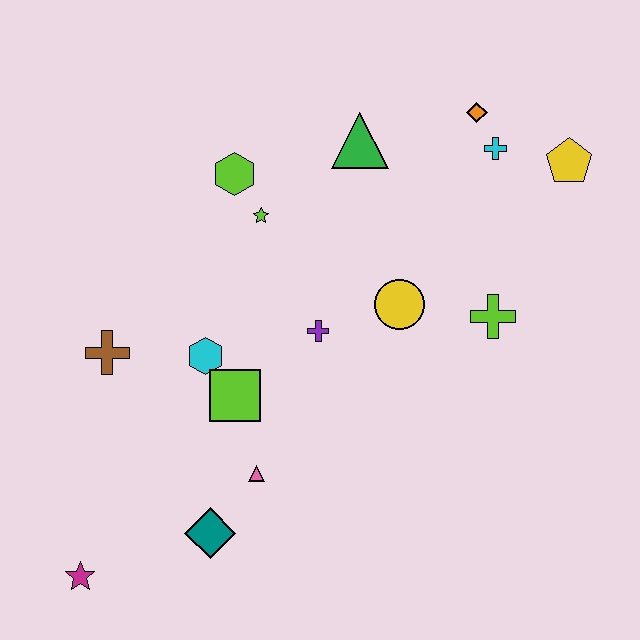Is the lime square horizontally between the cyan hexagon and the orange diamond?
Yes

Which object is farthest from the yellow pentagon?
The magenta star is farthest from the yellow pentagon.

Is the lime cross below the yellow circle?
Yes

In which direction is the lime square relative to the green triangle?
The lime square is below the green triangle.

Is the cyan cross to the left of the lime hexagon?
No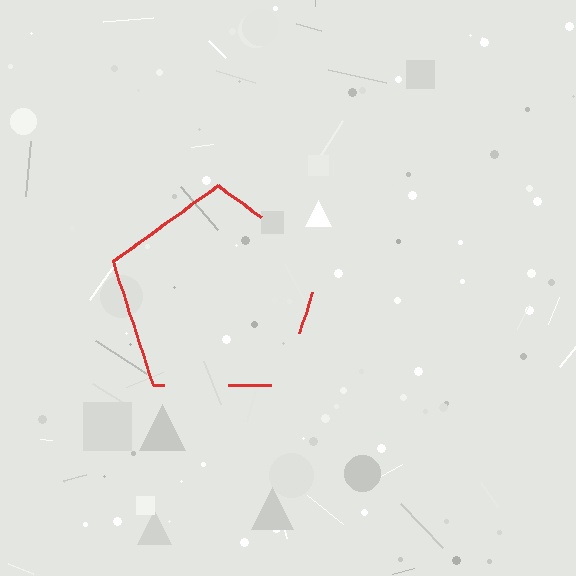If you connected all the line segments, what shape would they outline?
They would outline a pentagon.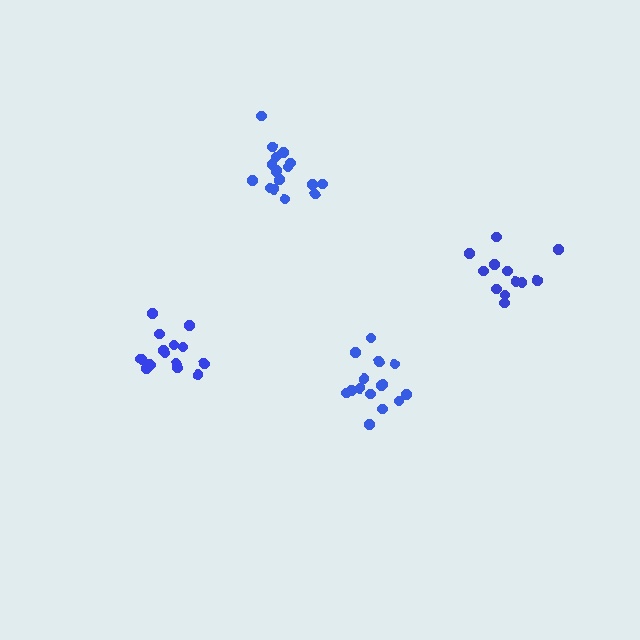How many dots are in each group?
Group 1: 15 dots, Group 2: 16 dots, Group 3: 12 dots, Group 4: 15 dots (58 total).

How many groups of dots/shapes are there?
There are 4 groups.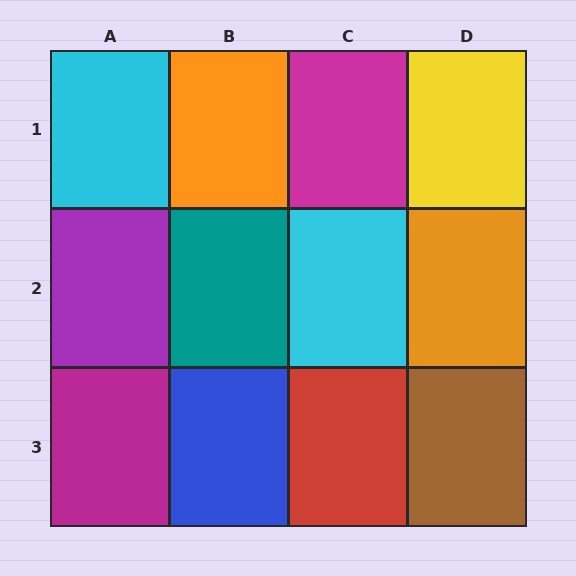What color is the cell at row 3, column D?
Brown.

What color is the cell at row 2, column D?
Orange.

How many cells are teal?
1 cell is teal.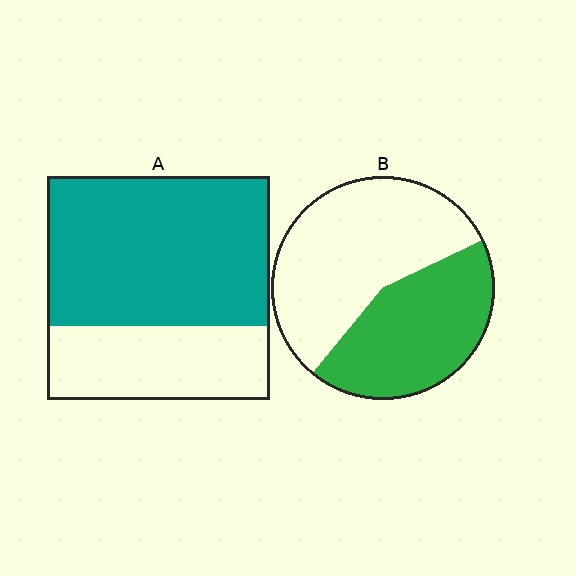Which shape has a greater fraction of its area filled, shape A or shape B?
Shape A.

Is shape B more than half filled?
No.